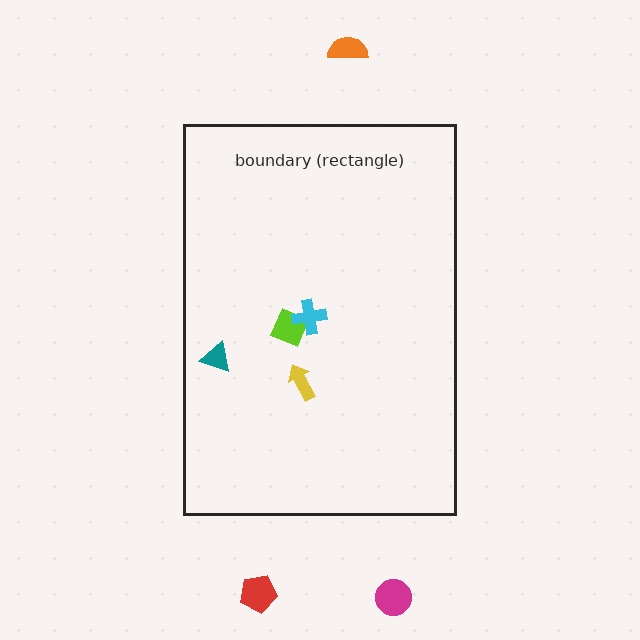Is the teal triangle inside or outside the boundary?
Inside.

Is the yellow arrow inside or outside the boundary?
Inside.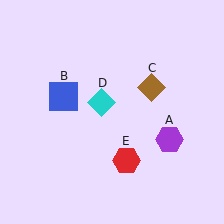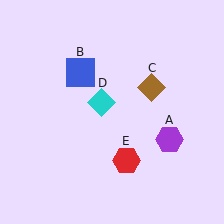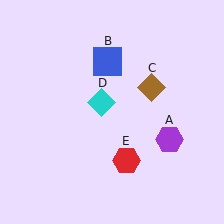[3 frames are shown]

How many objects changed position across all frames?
1 object changed position: blue square (object B).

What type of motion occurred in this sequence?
The blue square (object B) rotated clockwise around the center of the scene.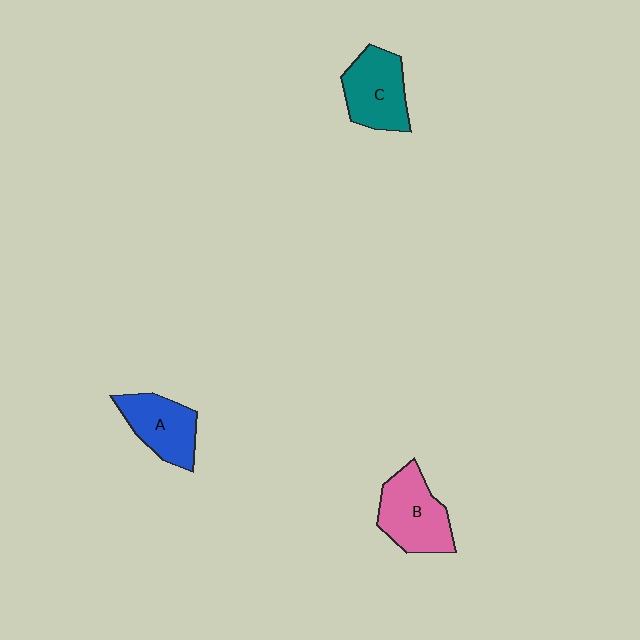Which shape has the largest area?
Shape B (pink).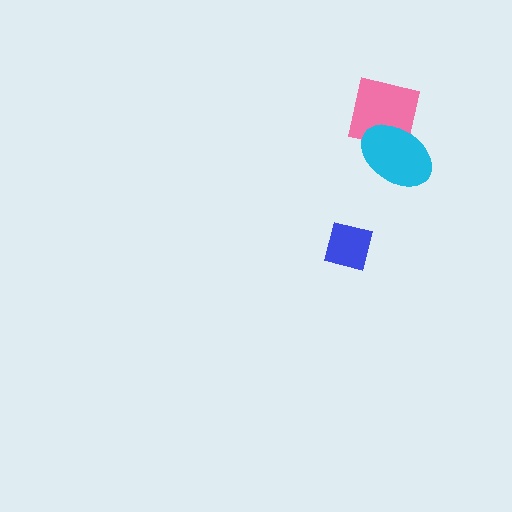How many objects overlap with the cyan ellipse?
1 object overlaps with the cyan ellipse.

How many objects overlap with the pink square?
1 object overlaps with the pink square.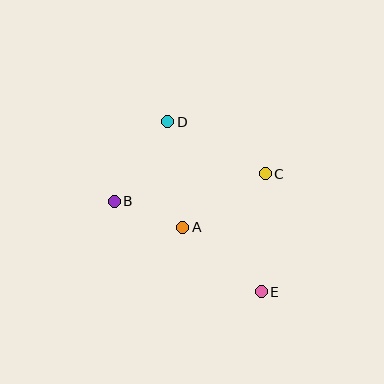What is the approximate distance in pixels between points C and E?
The distance between C and E is approximately 118 pixels.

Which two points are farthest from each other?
Points D and E are farthest from each other.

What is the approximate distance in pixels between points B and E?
The distance between B and E is approximately 172 pixels.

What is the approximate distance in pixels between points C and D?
The distance between C and D is approximately 111 pixels.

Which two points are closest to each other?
Points A and B are closest to each other.